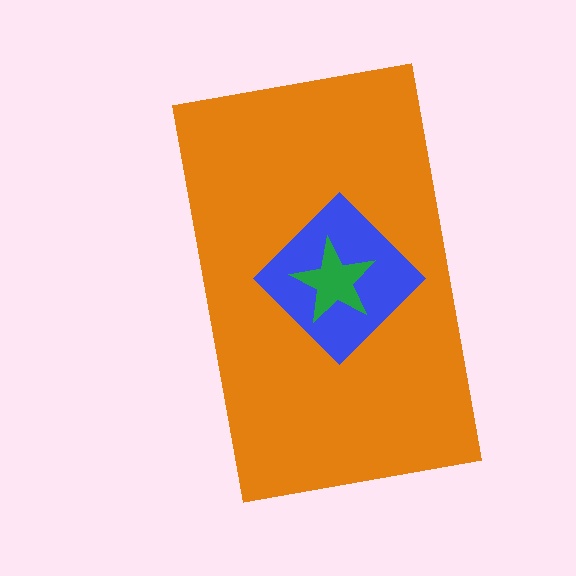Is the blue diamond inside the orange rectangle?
Yes.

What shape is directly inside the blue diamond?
The green star.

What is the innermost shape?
The green star.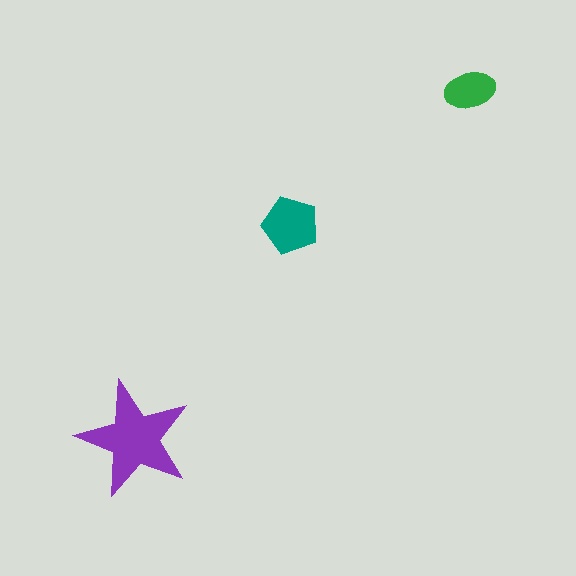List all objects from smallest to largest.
The green ellipse, the teal pentagon, the purple star.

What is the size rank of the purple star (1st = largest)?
1st.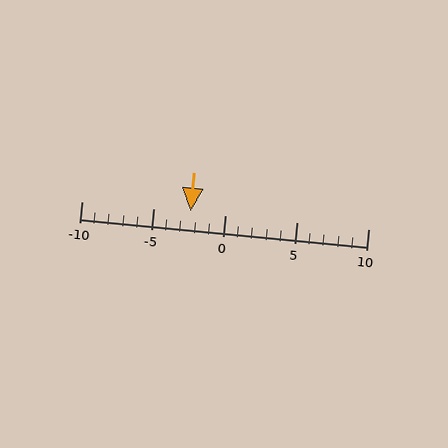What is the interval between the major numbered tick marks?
The major tick marks are spaced 5 units apart.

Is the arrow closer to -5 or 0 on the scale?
The arrow is closer to 0.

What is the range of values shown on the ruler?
The ruler shows values from -10 to 10.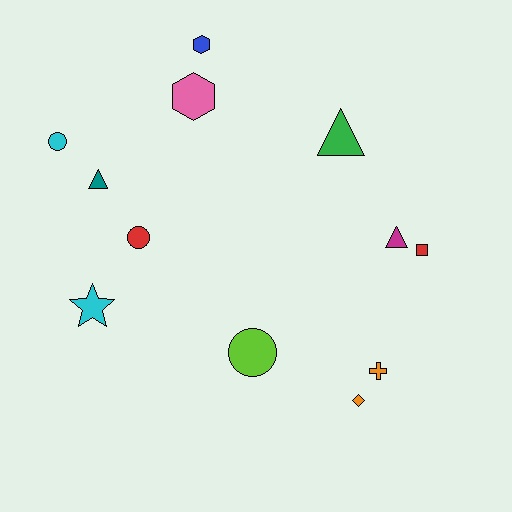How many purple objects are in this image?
There are no purple objects.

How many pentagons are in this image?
There are no pentagons.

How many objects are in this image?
There are 12 objects.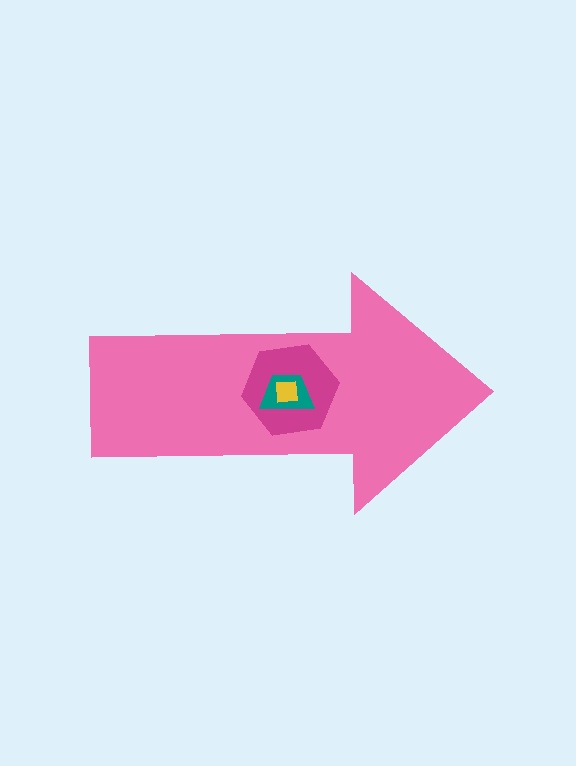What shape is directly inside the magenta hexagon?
The teal trapezoid.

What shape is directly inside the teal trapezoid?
The yellow square.